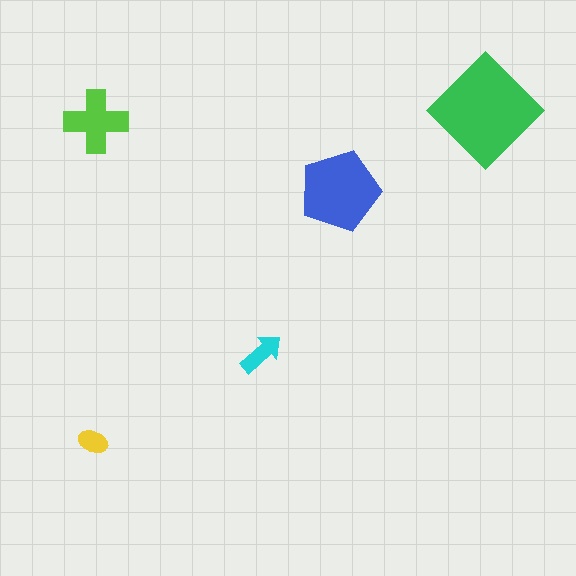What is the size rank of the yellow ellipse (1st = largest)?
5th.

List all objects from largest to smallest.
The green diamond, the blue pentagon, the lime cross, the cyan arrow, the yellow ellipse.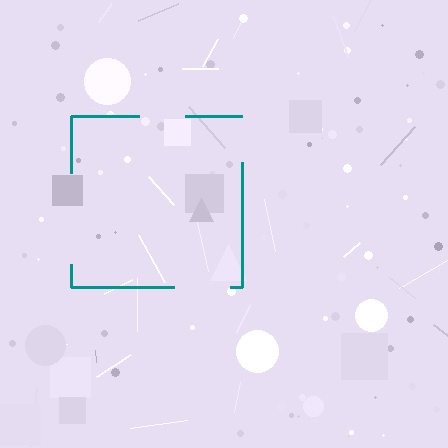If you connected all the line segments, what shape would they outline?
They would outline a square.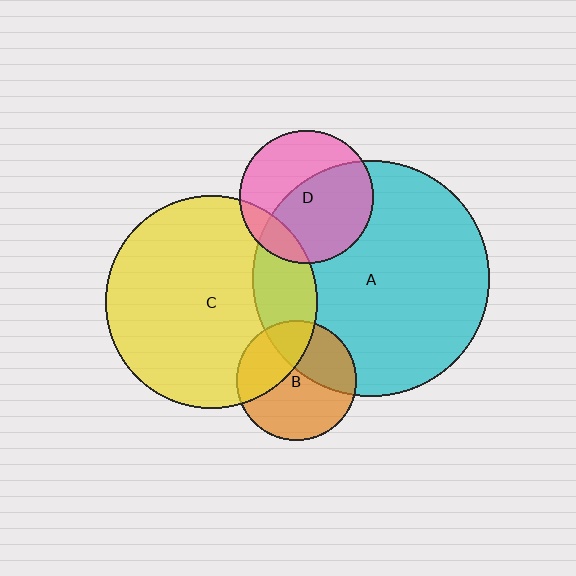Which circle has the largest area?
Circle A (cyan).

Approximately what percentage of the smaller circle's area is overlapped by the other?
Approximately 15%.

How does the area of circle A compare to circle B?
Approximately 3.8 times.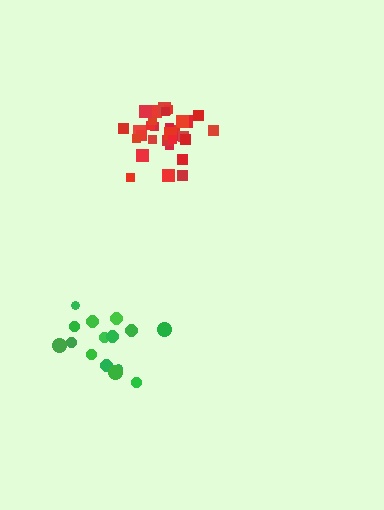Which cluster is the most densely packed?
Red.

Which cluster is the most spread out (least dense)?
Green.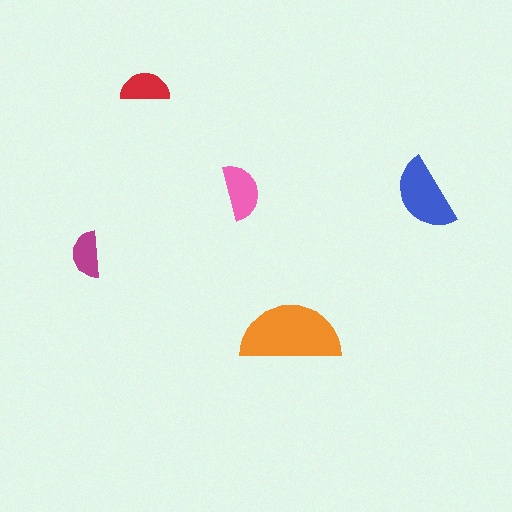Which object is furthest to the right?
The blue semicircle is rightmost.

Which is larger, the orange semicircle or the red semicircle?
The orange one.